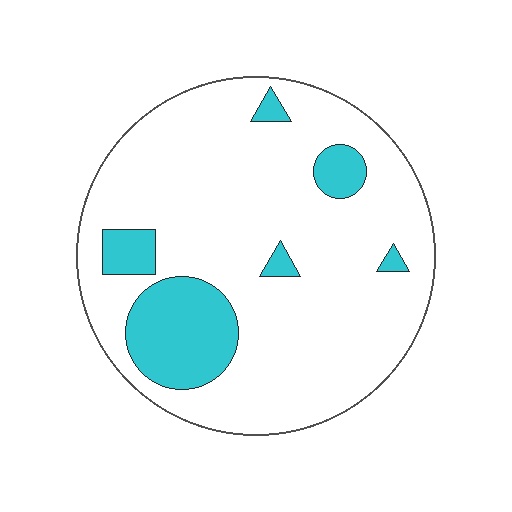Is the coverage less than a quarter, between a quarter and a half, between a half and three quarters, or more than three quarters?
Less than a quarter.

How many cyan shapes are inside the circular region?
6.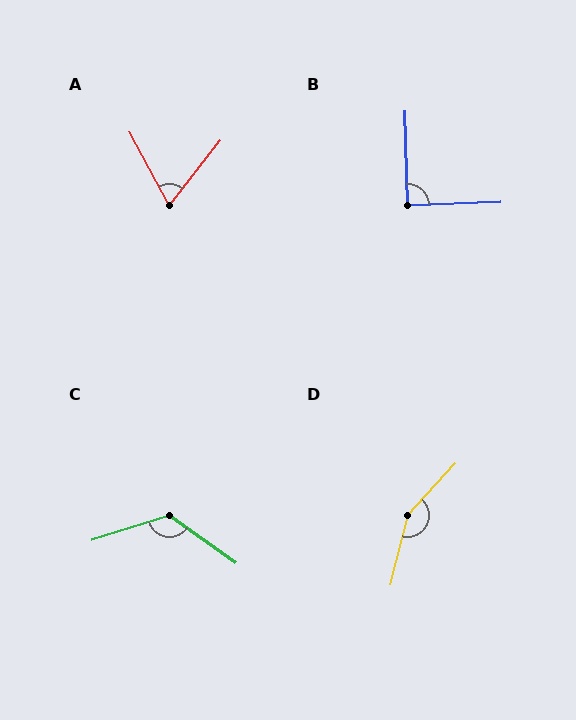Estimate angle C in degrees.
Approximately 127 degrees.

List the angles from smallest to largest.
A (66°), B (89°), C (127°), D (151°).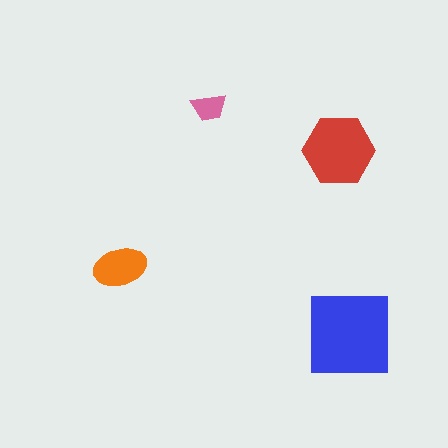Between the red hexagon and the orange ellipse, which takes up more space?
The red hexagon.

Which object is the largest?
The blue square.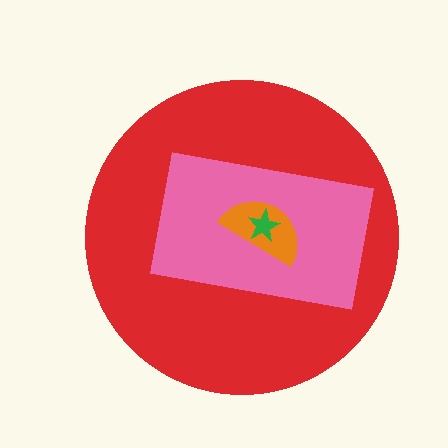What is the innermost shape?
The green star.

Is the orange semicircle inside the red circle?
Yes.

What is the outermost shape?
The red circle.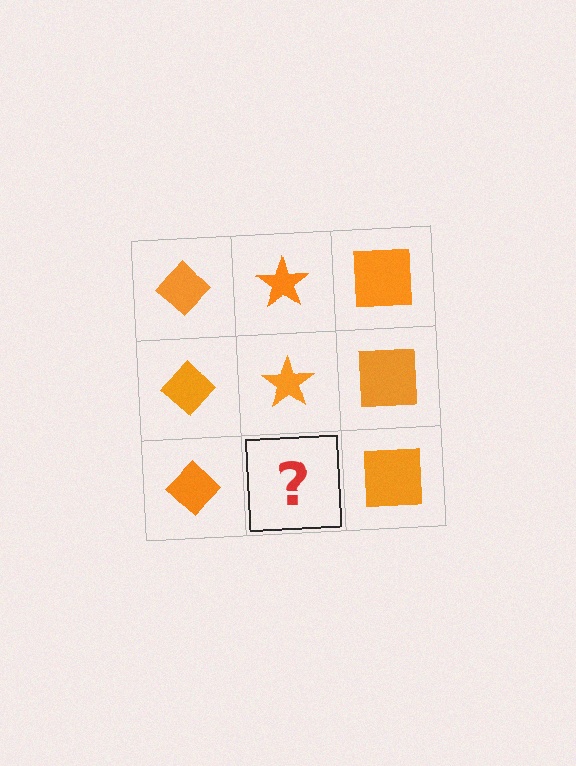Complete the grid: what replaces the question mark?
The question mark should be replaced with an orange star.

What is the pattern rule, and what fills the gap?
The rule is that each column has a consistent shape. The gap should be filled with an orange star.